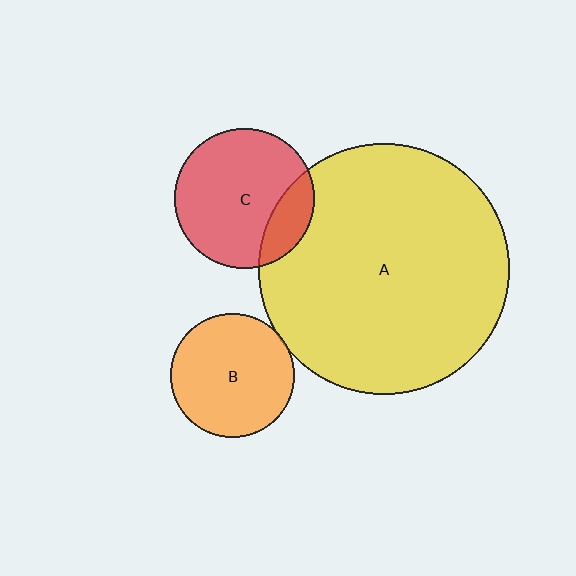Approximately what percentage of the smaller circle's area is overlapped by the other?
Approximately 5%.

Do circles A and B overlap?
Yes.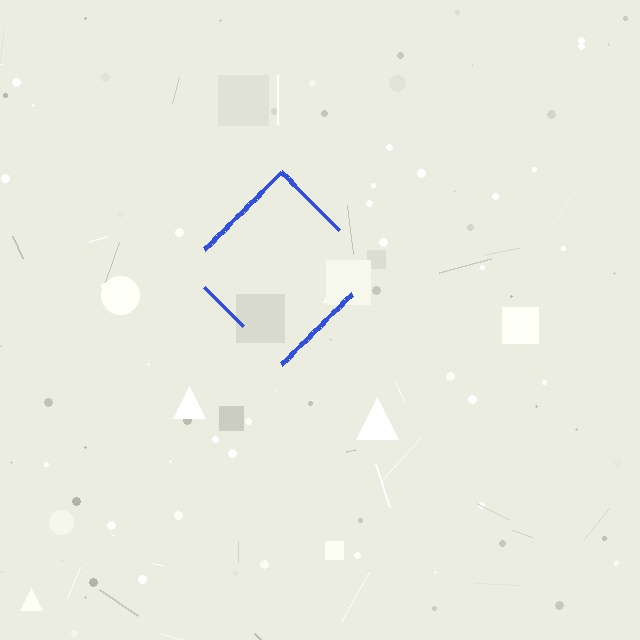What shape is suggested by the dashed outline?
The dashed outline suggests a diamond.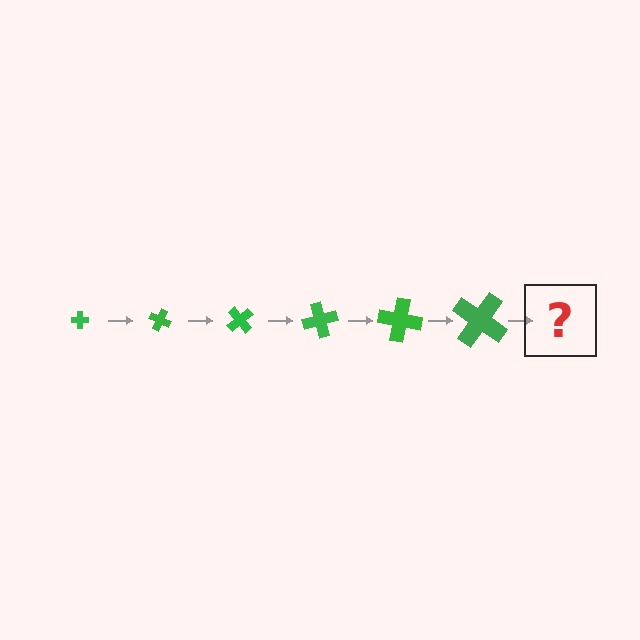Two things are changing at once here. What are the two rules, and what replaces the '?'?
The two rules are that the cross grows larger each step and it rotates 25 degrees each step. The '?' should be a cross, larger than the previous one and rotated 150 degrees from the start.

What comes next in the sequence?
The next element should be a cross, larger than the previous one and rotated 150 degrees from the start.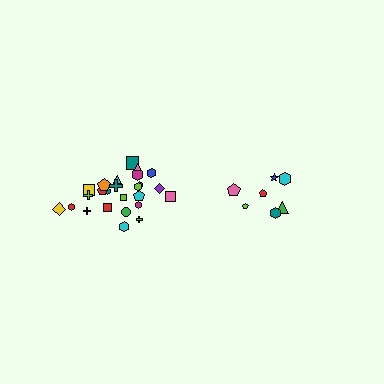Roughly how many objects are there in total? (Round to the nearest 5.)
Roughly 30 objects in total.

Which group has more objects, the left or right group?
The left group.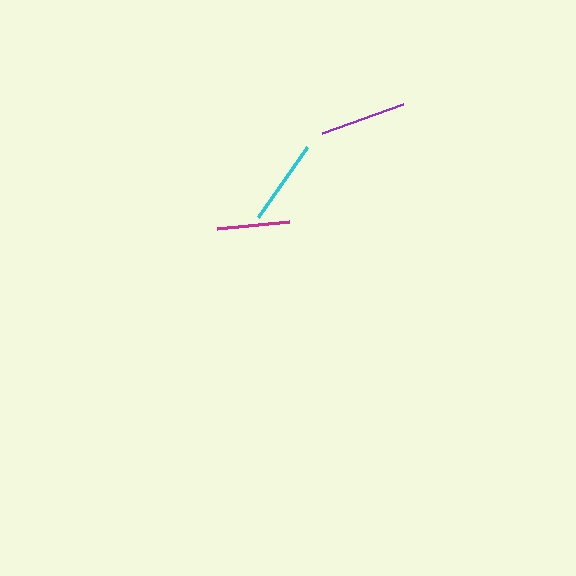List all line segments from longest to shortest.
From longest to shortest: purple, cyan, magenta.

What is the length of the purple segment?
The purple segment is approximately 86 pixels long.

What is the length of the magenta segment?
The magenta segment is approximately 72 pixels long.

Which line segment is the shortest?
The magenta line is the shortest at approximately 72 pixels.